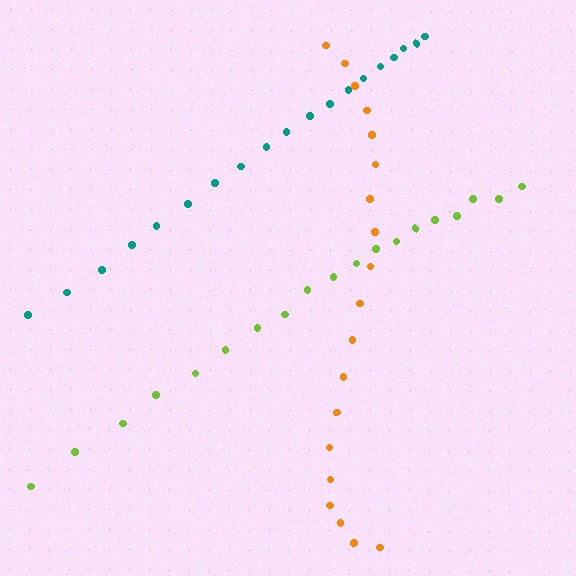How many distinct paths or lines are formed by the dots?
There are 3 distinct paths.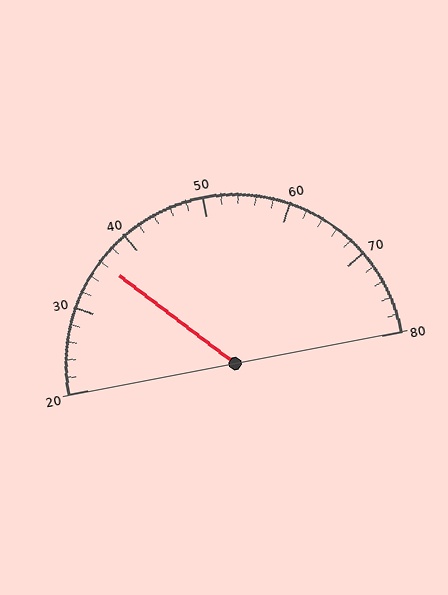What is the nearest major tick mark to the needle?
The nearest major tick mark is 40.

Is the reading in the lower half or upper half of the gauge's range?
The reading is in the lower half of the range (20 to 80).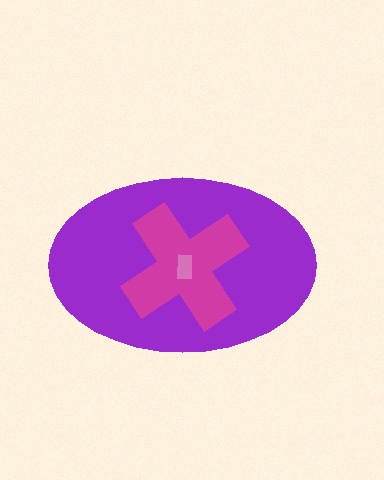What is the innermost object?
The pink rectangle.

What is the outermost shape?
The purple ellipse.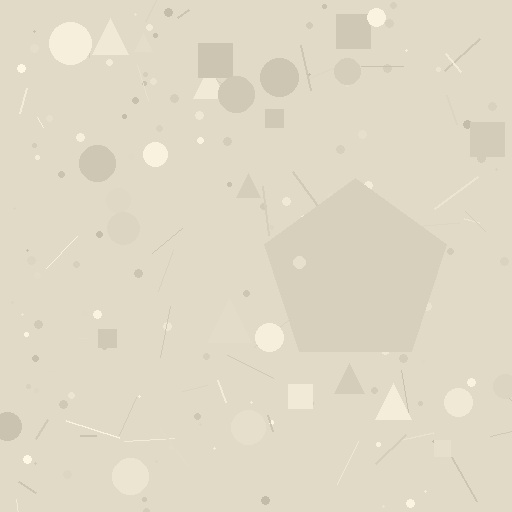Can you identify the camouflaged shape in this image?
The camouflaged shape is a pentagon.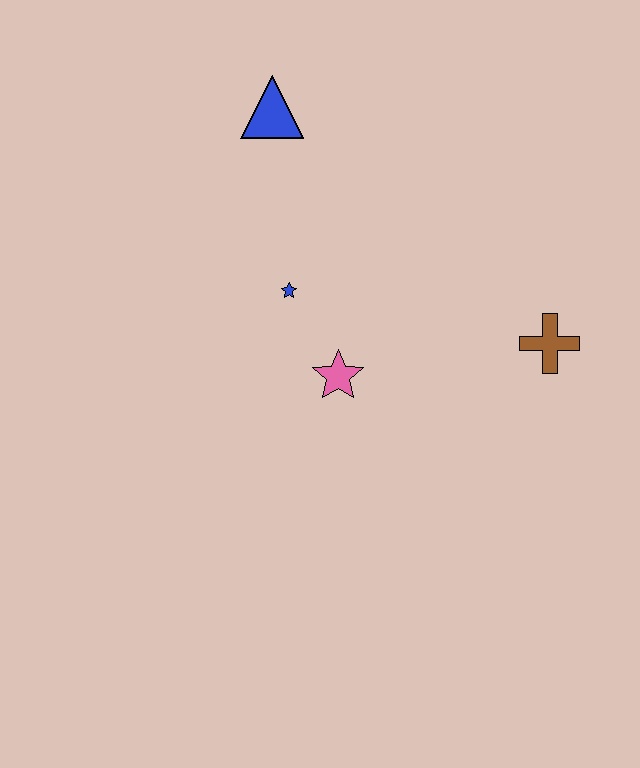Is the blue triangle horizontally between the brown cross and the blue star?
No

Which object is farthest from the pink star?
The blue triangle is farthest from the pink star.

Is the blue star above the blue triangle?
No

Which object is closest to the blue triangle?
The blue star is closest to the blue triangle.